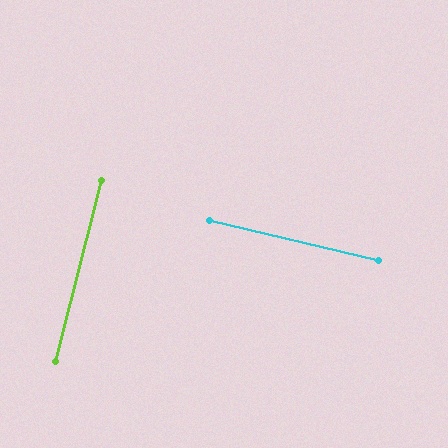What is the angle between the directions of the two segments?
Approximately 89 degrees.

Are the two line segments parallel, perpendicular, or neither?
Perpendicular — they meet at approximately 89°.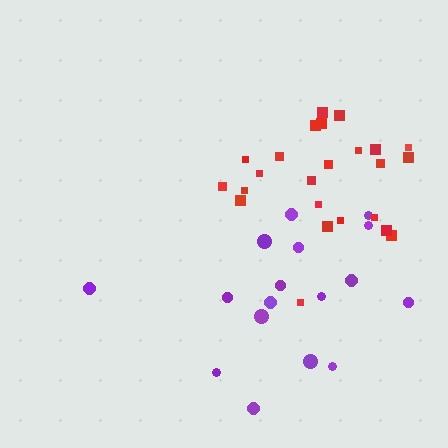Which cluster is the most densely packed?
Red.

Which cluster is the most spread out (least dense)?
Purple.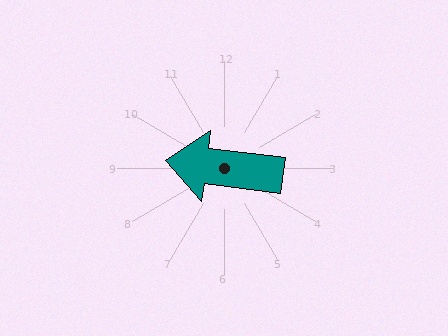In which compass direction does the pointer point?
West.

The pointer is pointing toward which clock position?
Roughly 9 o'clock.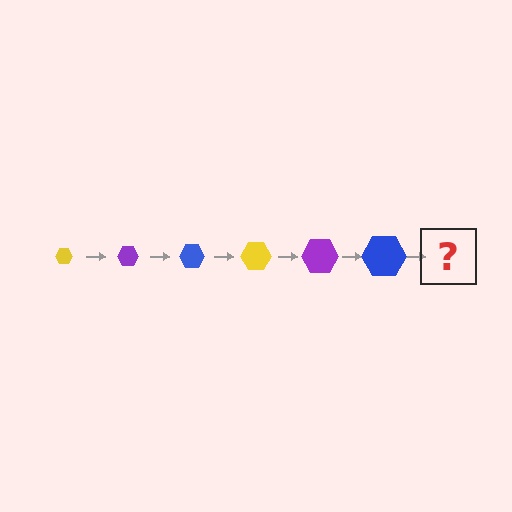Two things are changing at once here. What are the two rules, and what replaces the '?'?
The two rules are that the hexagon grows larger each step and the color cycles through yellow, purple, and blue. The '?' should be a yellow hexagon, larger than the previous one.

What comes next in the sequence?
The next element should be a yellow hexagon, larger than the previous one.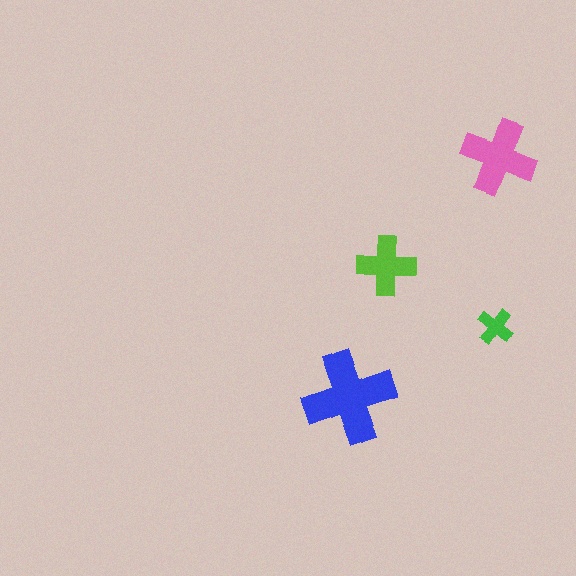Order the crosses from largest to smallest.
the blue one, the pink one, the lime one, the green one.